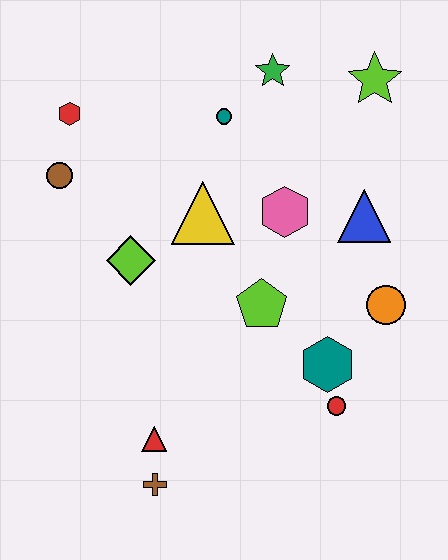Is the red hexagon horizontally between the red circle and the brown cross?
No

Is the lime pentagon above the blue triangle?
No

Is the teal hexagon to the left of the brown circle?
No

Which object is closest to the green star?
The teal circle is closest to the green star.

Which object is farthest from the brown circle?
The red circle is farthest from the brown circle.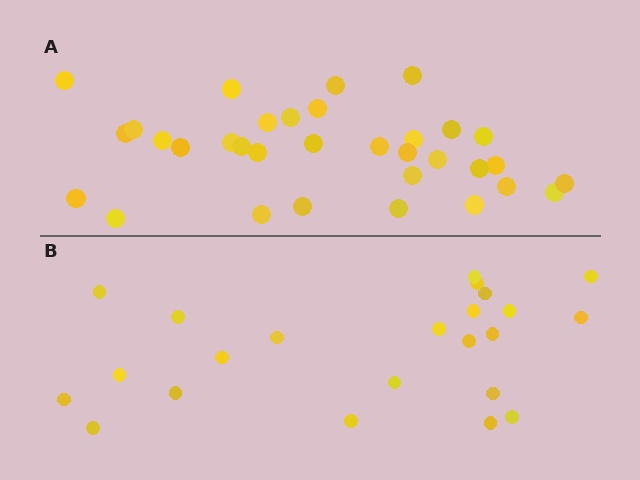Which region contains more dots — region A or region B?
Region A (the top region) has more dots.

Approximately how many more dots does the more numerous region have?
Region A has roughly 10 or so more dots than region B.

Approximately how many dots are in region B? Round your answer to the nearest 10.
About 20 dots. (The exact count is 23, which rounds to 20.)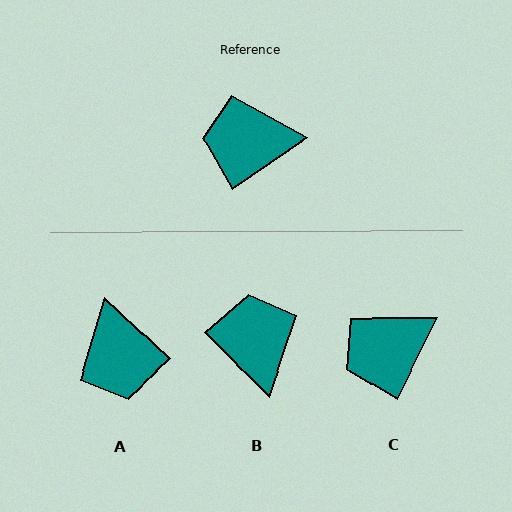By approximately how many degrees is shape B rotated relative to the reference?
Approximately 80 degrees clockwise.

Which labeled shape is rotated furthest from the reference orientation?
A, about 102 degrees away.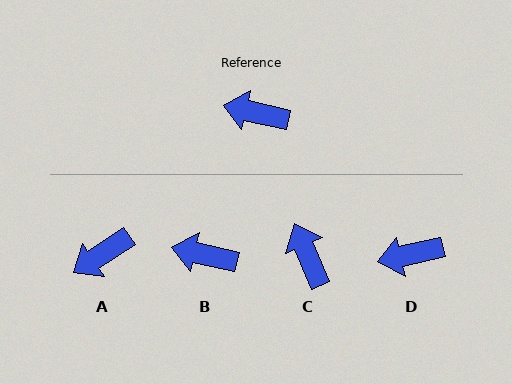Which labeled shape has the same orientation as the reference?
B.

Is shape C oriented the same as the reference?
No, it is off by about 55 degrees.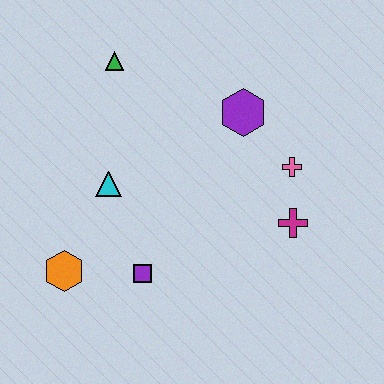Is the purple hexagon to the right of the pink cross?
No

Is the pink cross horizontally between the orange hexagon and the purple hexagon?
No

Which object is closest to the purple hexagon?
The pink cross is closest to the purple hexagon.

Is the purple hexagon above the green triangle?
No